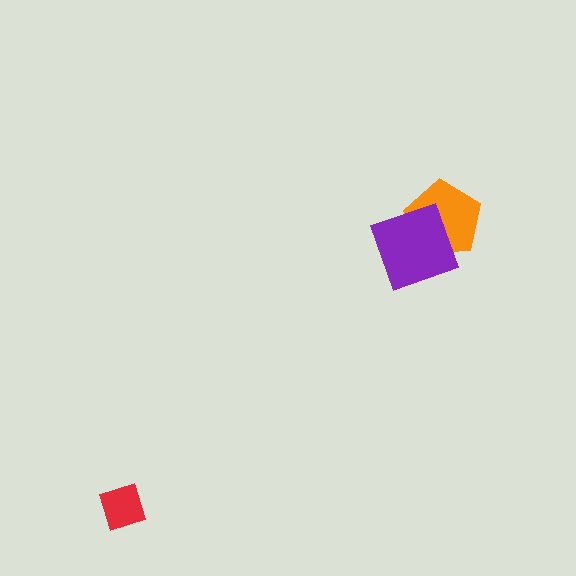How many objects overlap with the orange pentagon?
1 object overlaps with the orange pentagon.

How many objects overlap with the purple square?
1 object overlaps with the purple square.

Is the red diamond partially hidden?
No, no other shape covers it.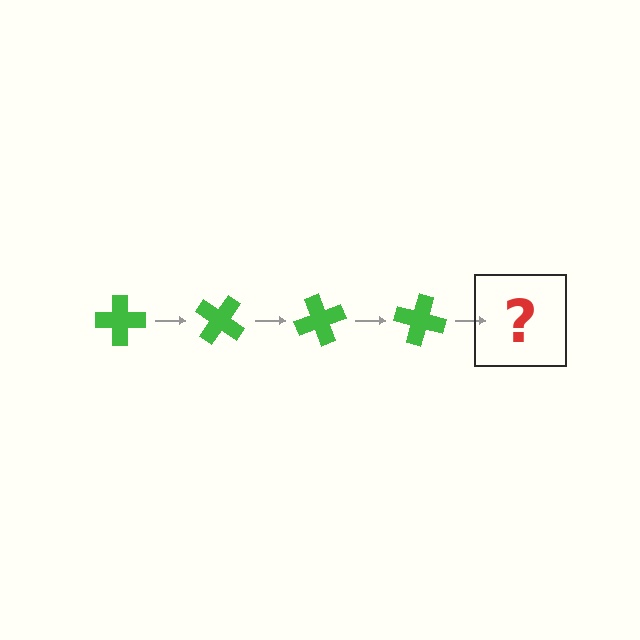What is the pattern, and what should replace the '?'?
The pattern is that the cross rotates 35 degrees each step. The '?' should be a green cross rotated 140 degrees.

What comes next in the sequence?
The next element should be a green cross rotated 140 degrees.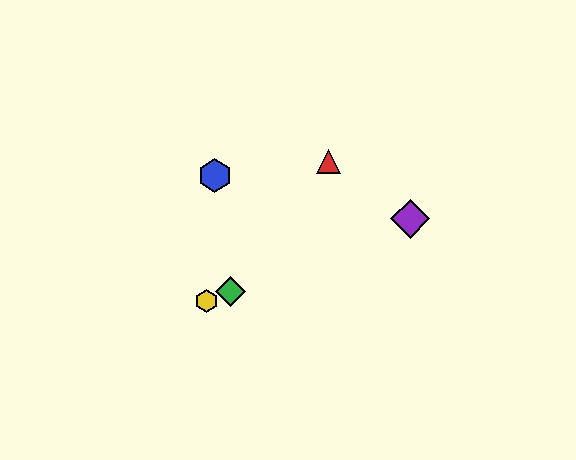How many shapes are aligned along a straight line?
3 shapes (the green diamond, the yellow hexagon, the purple diamond) are aligned along a straight line.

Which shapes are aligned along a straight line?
The green diamond, the yellow hexagon, the purple diamond are aligned along a straight line.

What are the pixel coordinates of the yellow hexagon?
The yellow hexagon is at (207, 301).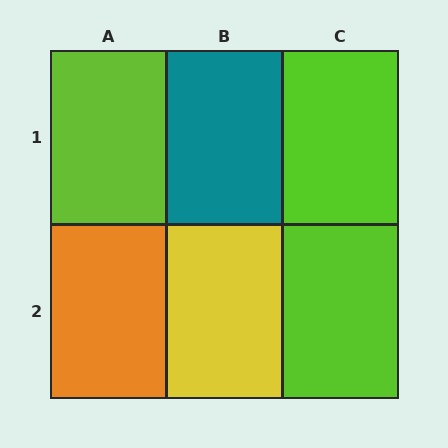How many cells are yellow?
1 cell is yellow.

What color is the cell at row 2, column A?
Orange.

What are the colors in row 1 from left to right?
Lime, teal, lime.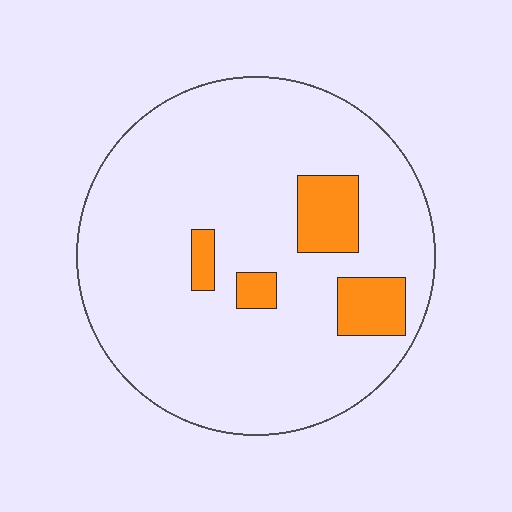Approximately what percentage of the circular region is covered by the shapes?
Approximately 10%.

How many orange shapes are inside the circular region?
4.